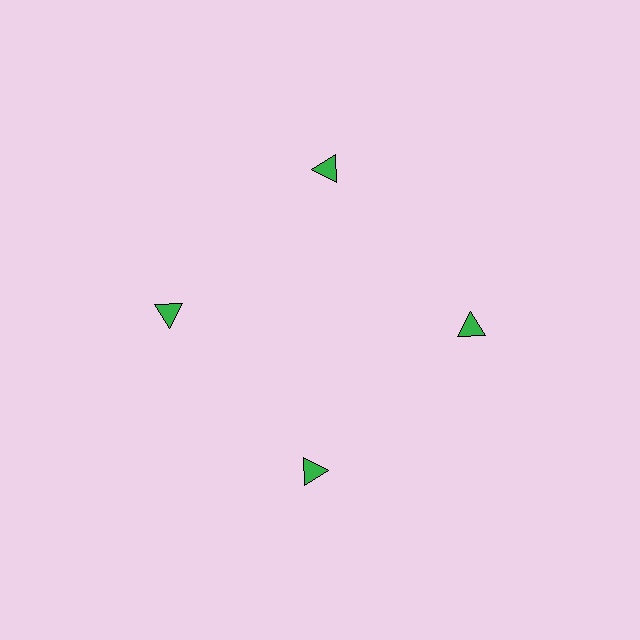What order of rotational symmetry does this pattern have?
This pattern has 4-fold rotational symmetry.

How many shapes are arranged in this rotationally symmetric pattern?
There are 4 shapes, arranged in 4 groups of 1.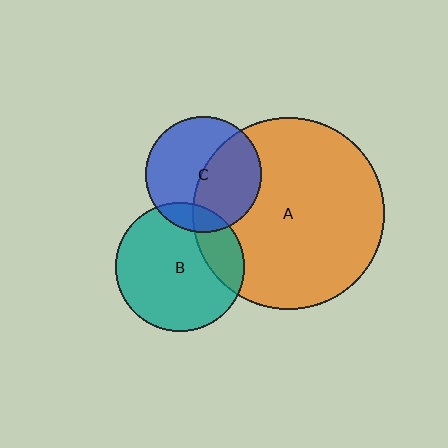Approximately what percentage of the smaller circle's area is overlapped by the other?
Approximately 45%.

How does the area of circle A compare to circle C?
Approximately 2.7 times.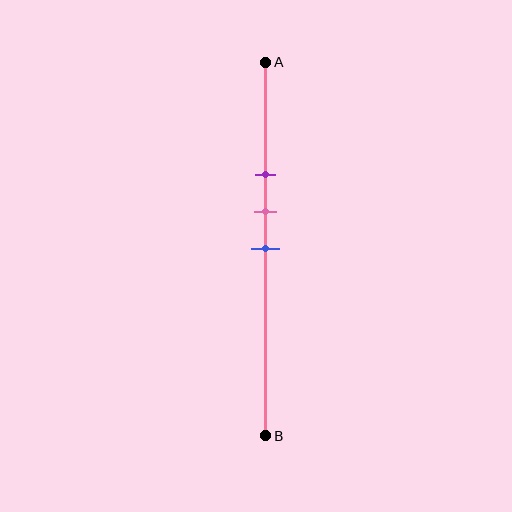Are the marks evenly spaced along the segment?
Yes, the marks are approximately evenly spaced.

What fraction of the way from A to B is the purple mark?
The purple mark is approximately 30% (0.3) of the way from A to B.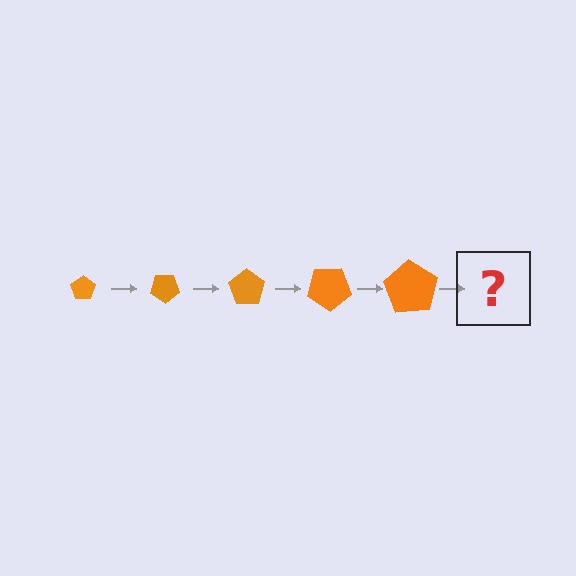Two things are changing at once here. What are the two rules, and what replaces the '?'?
The two rules are that the pentagon grows larger each step and it rotates 35 degrees each step. The '?' should be a pentagon, larger than the previous one and rotated 175 degrees from the start.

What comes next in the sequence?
The next element should be a pentagon, larger than the previous one and rotated 175 degrees from the start.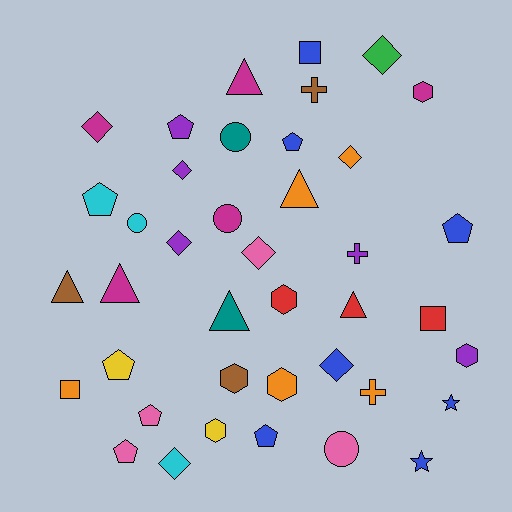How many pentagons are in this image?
There are 8 pentagons.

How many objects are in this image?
There are 40 objects.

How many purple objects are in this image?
There are 5 purple objects.